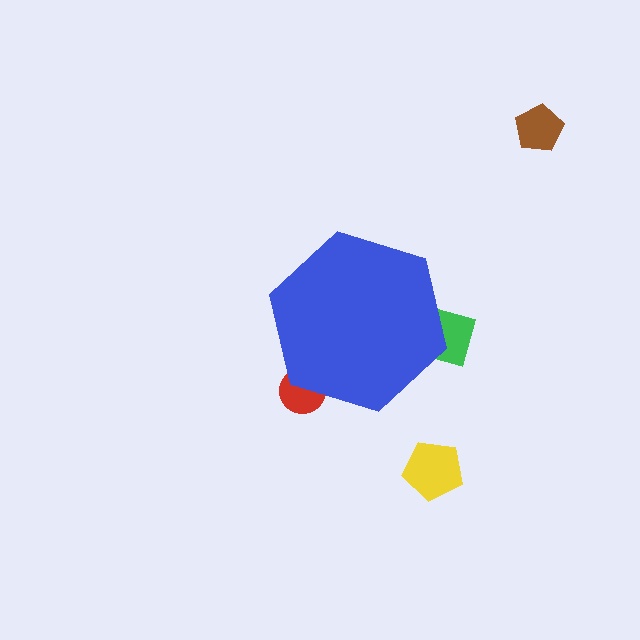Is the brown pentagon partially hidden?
No, the brown pentagon is fully visible.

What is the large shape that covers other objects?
A blue hexagon.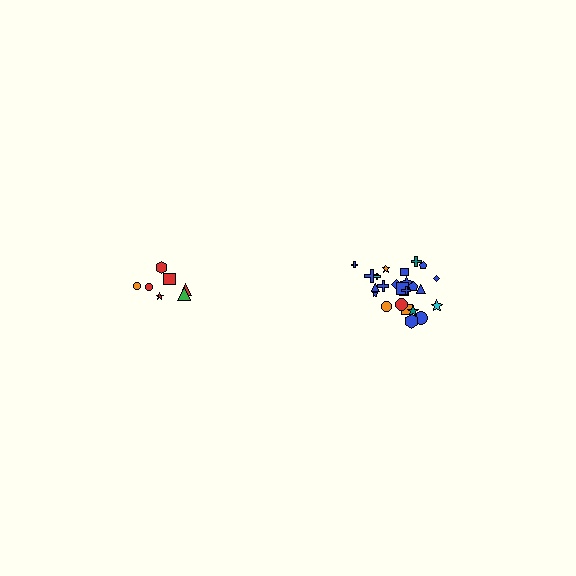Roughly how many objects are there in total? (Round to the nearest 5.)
Roughly 30 objects in total.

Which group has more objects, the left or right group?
The right group.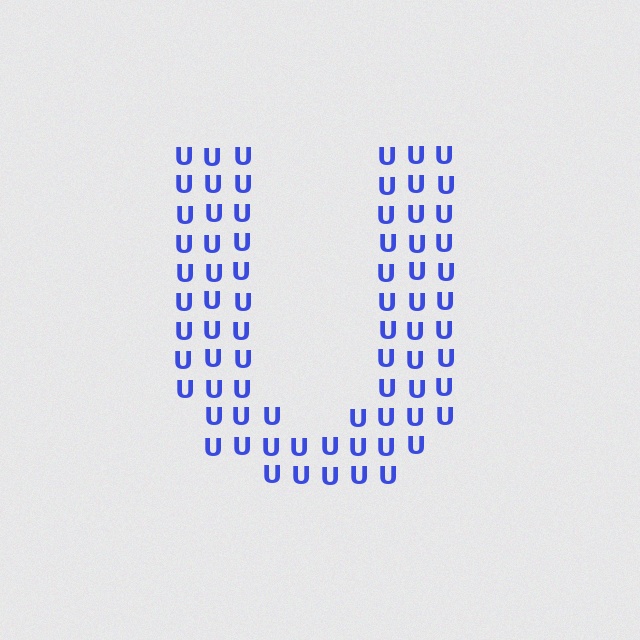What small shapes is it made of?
It is made of small letter U's.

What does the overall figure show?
The overall figure shows the letter U.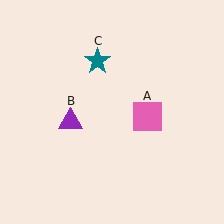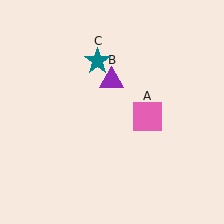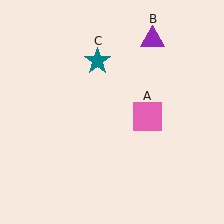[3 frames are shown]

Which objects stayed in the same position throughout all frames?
Pink square (object A) and teal star (object C) remained stationary.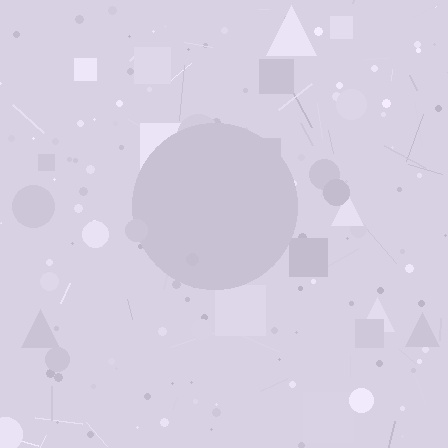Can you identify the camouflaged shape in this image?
The camouflaged shape is a circle.